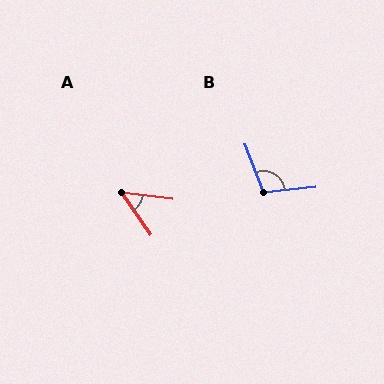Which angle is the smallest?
A, at approximately 48 degrees.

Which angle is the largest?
B, at approximately 106 degrees.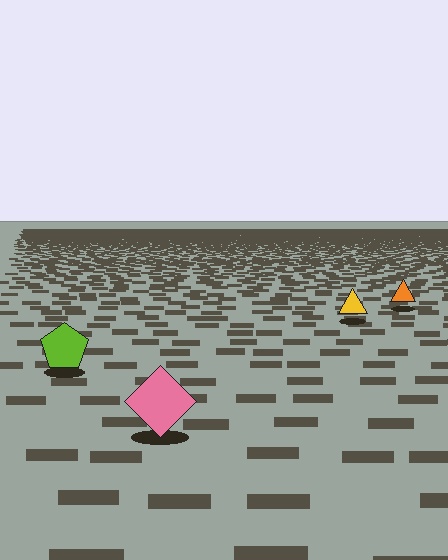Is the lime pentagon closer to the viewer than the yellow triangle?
Yes. The lime pentagon is closer — you can tell from the texture gradient: the ground texture is coarser near it.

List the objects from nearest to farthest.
From nearest to farthest: the pink diamond, the lime pentagon, the yellow triangle, the orange triangle.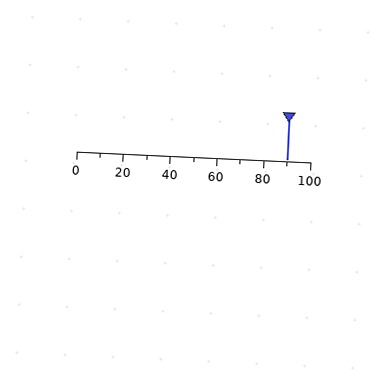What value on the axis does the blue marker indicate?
The marker indicates approximately 90.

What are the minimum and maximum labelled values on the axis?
The axis runs from 0 to 100.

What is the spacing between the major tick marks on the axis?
The major ticks are spaced 20 apart.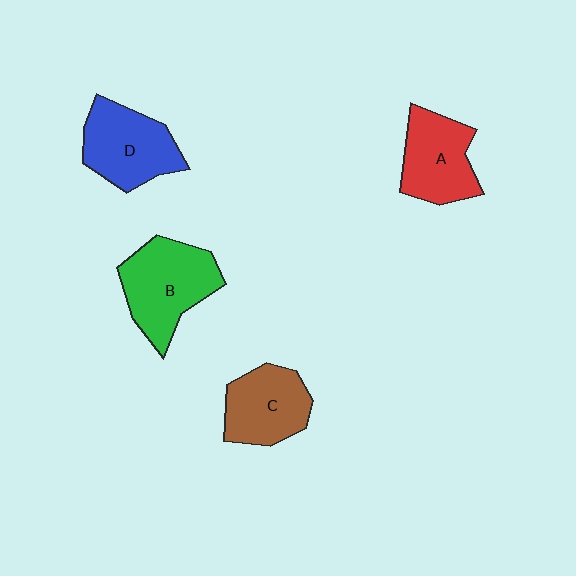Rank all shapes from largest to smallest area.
From largest to smallest: B (green), D (blue), A (red), C (brown).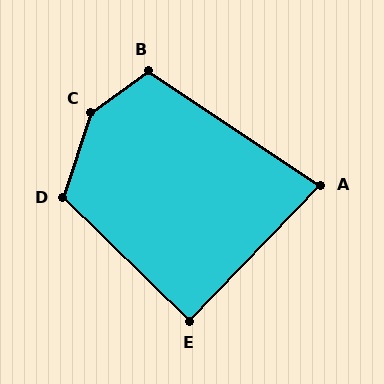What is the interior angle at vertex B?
Approximately 110 degrees (obtuse).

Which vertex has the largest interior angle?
C, at approximately 144 degrees.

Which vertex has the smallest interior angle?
A, at approximately 80 degrees.